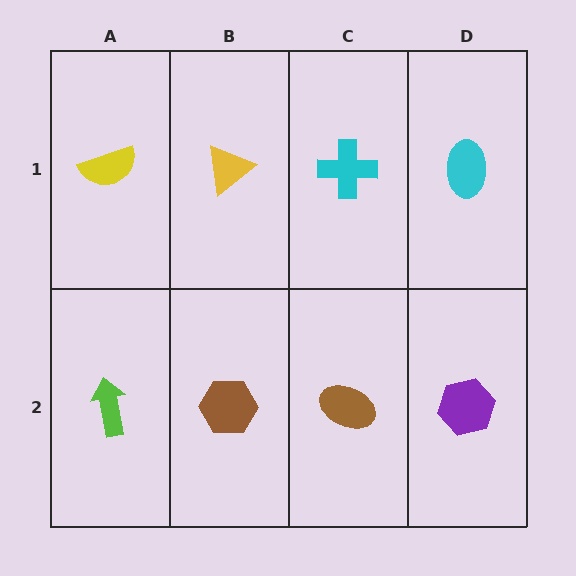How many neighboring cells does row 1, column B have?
3.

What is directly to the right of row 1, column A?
A yellow triangle.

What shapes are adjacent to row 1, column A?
A lime arrow (row 2, column A), a yellow triangle (row 1, column B).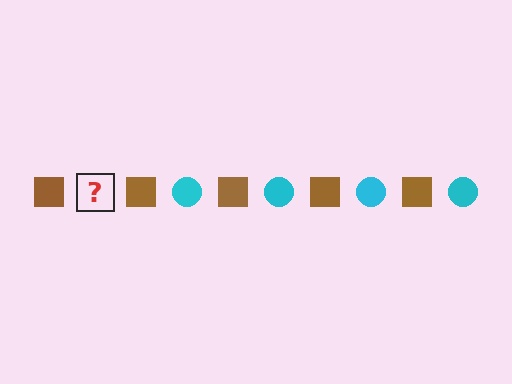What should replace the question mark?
The question mark should be replaced with a cyan circle.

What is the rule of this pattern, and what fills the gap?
The rule is that the pattern alternates between brown square and cyan circle. The gap should be filled with a cyan circle.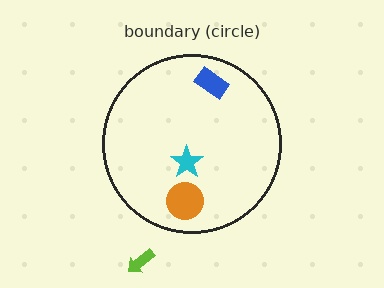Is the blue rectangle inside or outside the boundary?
Inside.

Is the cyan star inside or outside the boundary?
Inside.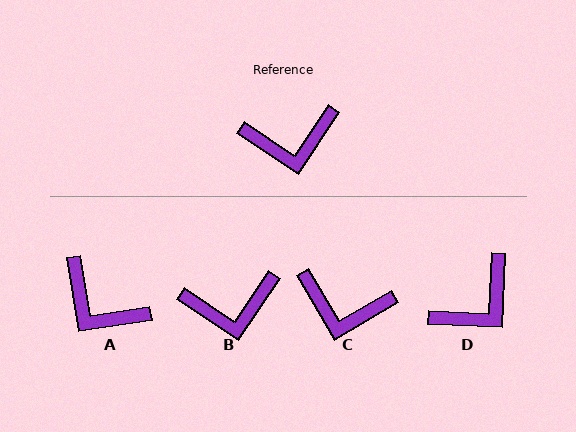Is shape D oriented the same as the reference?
No, it is off by about 32 degrees.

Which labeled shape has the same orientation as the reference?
B.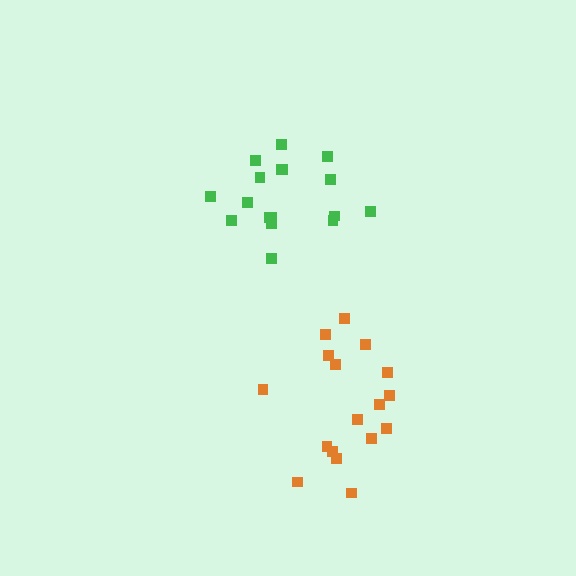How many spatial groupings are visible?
There are 2 spatial groupings.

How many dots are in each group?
Group 1: 17 dots, Group 2: 17 dots (34 total).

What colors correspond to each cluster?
The clusters are colored: green, orange.